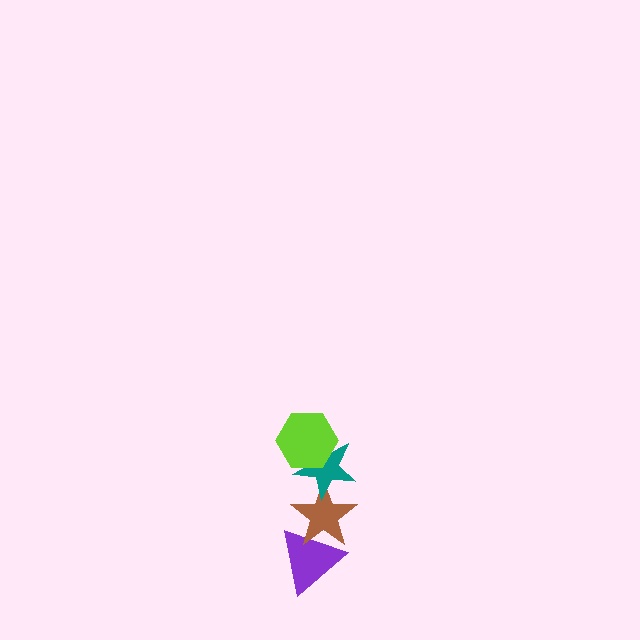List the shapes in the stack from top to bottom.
From top to bottom: the lime hexagon, the teal star, the brown star, the purple triangle.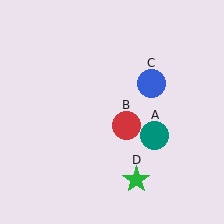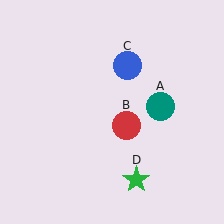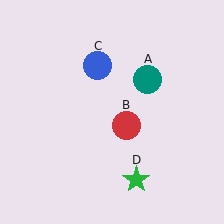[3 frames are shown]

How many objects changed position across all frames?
2 objects changed position: teal circle (object A), blue circle (object C).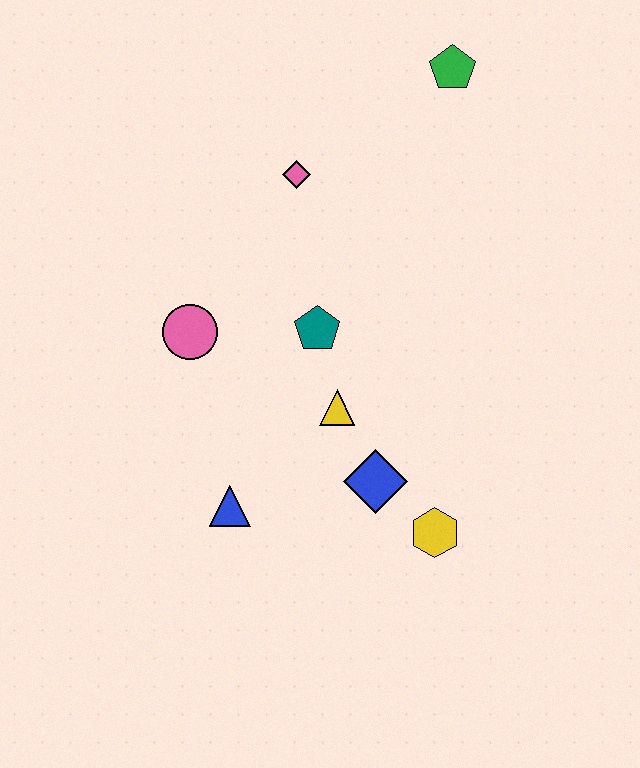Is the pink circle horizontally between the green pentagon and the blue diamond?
No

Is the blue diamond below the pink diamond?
Yes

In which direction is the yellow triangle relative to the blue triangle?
The yellow triangle is to the right of the blue triangle.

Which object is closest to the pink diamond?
The teal pentagon is closest to the pink diamond.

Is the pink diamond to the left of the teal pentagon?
Yes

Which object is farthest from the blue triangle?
The green pentagon is farthest from the blue triangle.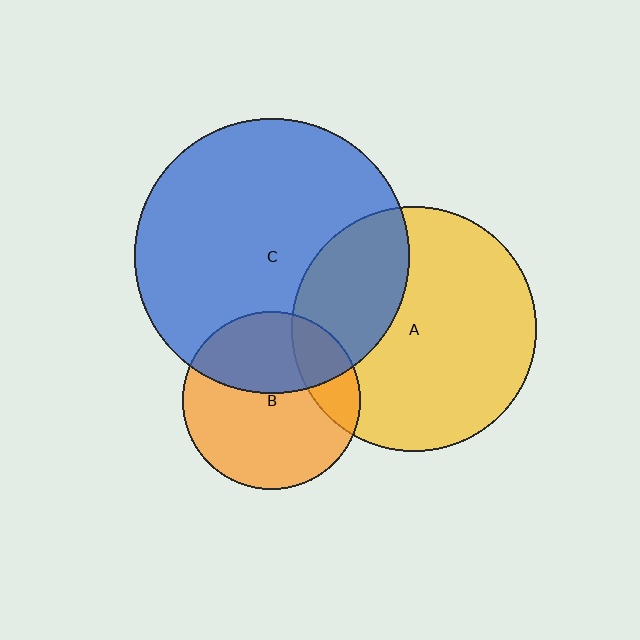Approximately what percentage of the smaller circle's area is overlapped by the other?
Approximately 20%.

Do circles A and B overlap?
Yes.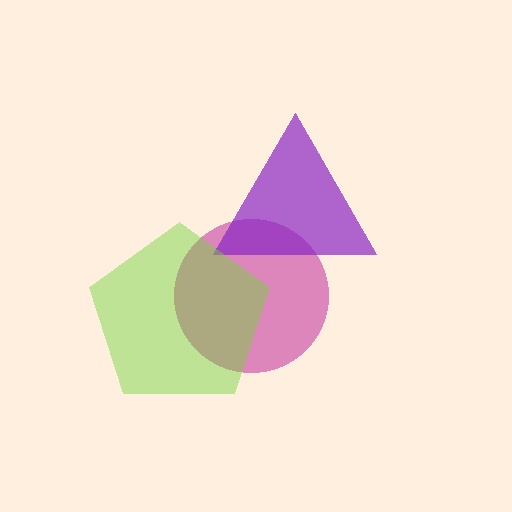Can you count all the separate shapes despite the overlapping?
Yes, there are 3 separate shapes.